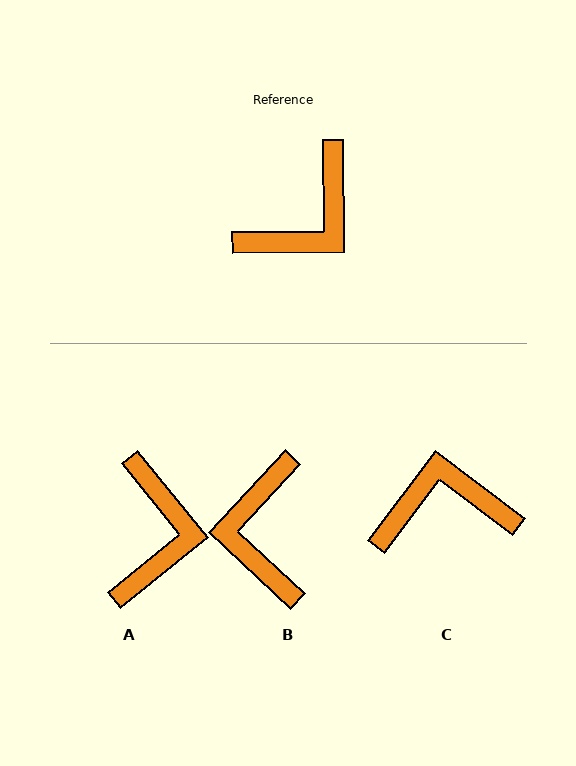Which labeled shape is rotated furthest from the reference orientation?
C, about 143 degrees away.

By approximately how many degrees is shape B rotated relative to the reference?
Approximately 133 degrees clockwise.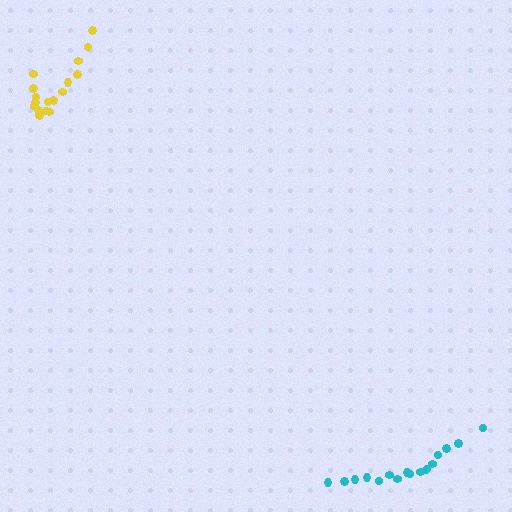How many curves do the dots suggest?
There are 2 distinct paths.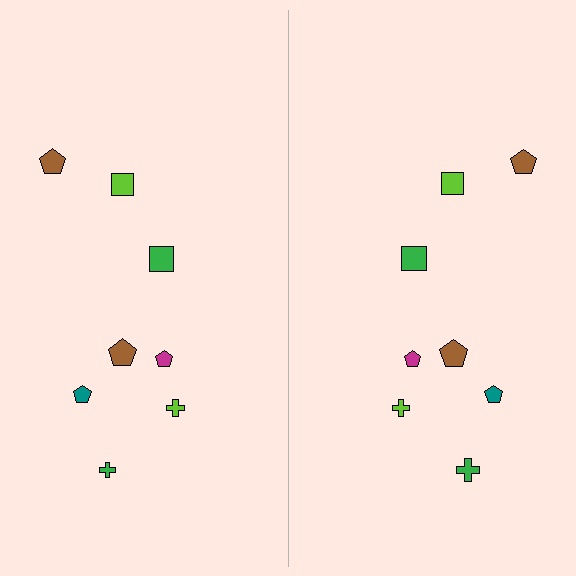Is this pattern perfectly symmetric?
No, the pattern is not perfectly symmetric. The green cross on the right side has a different size than its mirror counterpart.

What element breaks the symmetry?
The green cross on the right side has a different size than its mirror counterpart.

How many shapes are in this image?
There are 16 shapes in this image.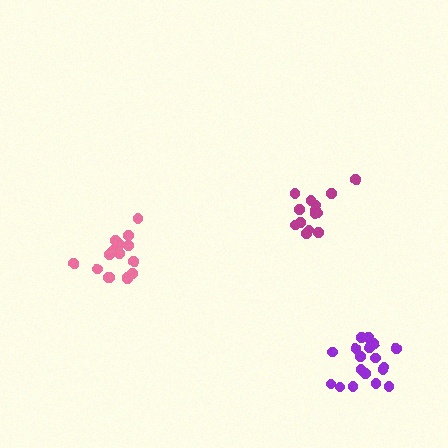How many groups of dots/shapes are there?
There are 3 groups.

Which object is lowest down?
The purple cluster is bottommost.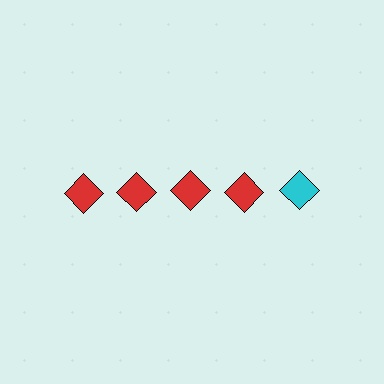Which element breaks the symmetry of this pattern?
The cyan diamond in the top row, rightmost column breaks the symmetry. All other shapes are red diamonds.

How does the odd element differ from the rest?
It has a different color: cyan instead of red.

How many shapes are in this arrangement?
There are 5 shapes arranged in a grid pattern.